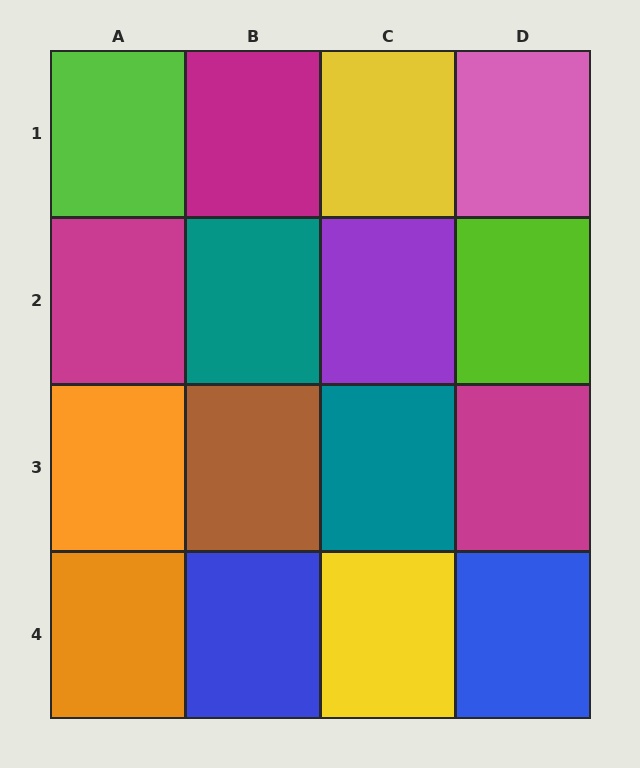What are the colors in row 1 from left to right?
Lime, magenta, yellow, pink.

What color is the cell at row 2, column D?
Lime.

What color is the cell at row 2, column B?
Teal.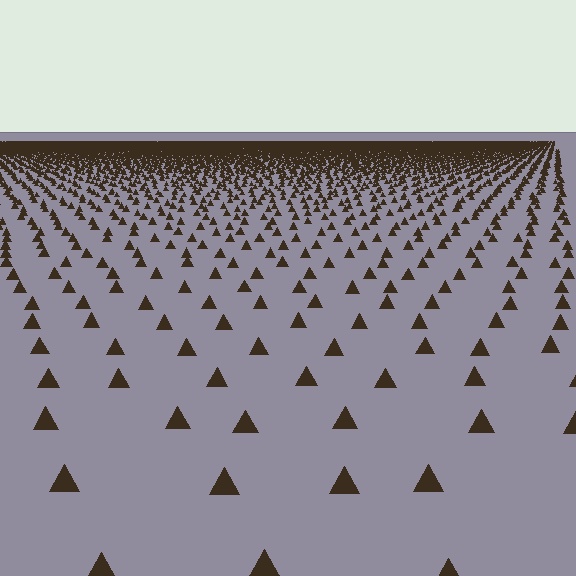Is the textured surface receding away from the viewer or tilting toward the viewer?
The surface is receding away from the viewer. Texture elements get smaller and denser toward the top.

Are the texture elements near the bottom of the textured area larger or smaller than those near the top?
Larger. Near the bottom, elements are closer to the viewer and appear at a bigger on-screen size.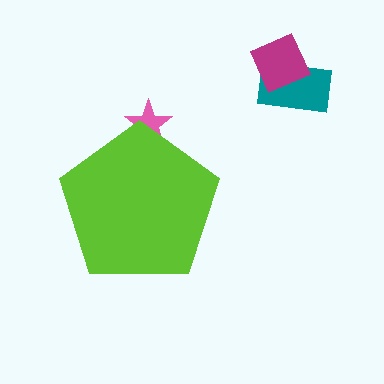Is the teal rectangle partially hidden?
No, the teal rectangle is fully visible.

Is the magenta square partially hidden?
No, the magenta square is fully visible.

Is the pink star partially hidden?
Yes, the pink star is partially hidden behind the lime pentagon.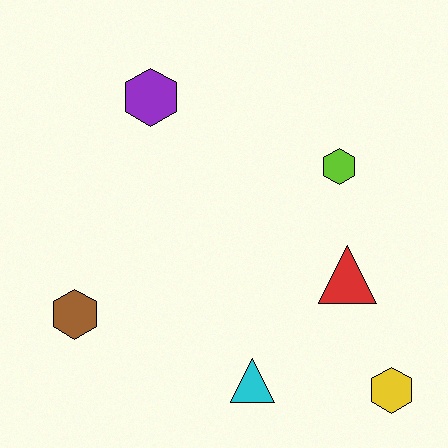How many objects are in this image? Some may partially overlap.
There are 6 objects.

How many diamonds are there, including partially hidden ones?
There are no diamonds.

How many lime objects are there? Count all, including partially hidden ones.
There is 1 lime object.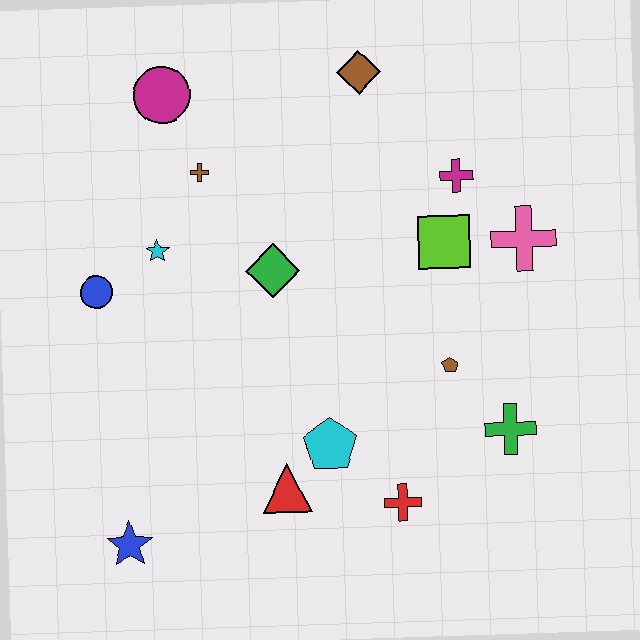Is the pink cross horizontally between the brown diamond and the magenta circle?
No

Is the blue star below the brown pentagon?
Yes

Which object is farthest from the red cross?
The magenta circle is farthest from the red cross.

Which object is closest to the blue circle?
The cyan star is closest to the blue circle.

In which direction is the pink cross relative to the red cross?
The pink cross is above the red cross.